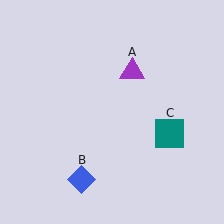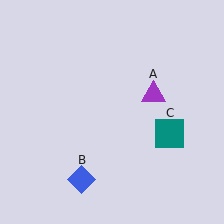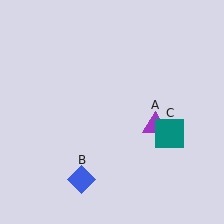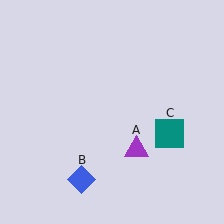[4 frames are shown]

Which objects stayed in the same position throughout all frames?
Blue diamond (object B) and teal square (object C) remained stationary.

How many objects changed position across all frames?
1 object changed position: purple triangle (object A).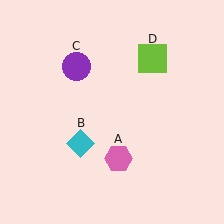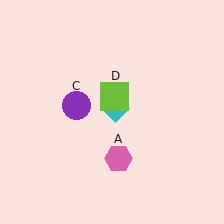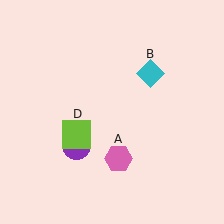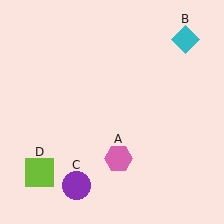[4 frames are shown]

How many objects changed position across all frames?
3 objects changed position: cyan diamond (object B), purple circle (object C), lime square (object D).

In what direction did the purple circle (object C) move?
The purple circle (object C) moved down.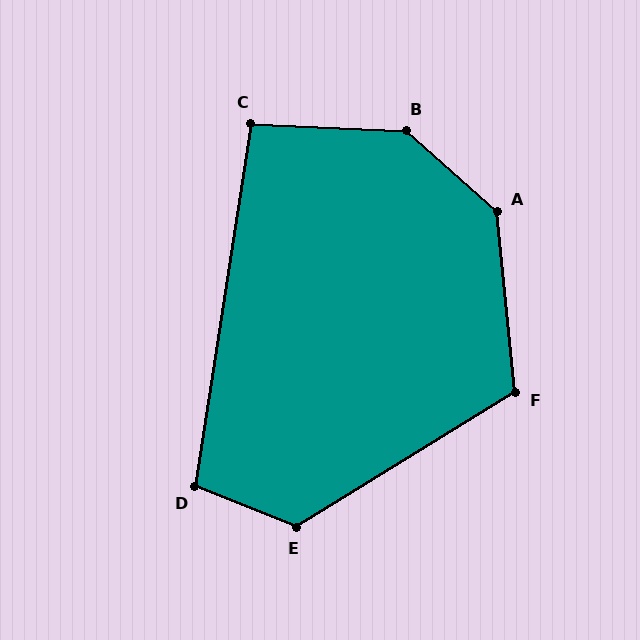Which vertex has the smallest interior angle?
C, at approximately 96 degrees.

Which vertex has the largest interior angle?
B, at approximately 141 degrees.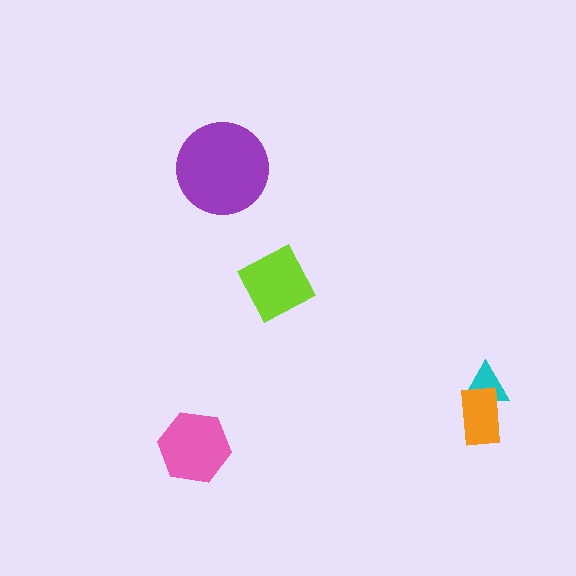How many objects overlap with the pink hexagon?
0 objects overlap with the pink hexagon.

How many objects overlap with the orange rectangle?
1 object overlaps with the orange rectangle.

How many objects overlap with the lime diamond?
0 objects overlap with the lime diamond.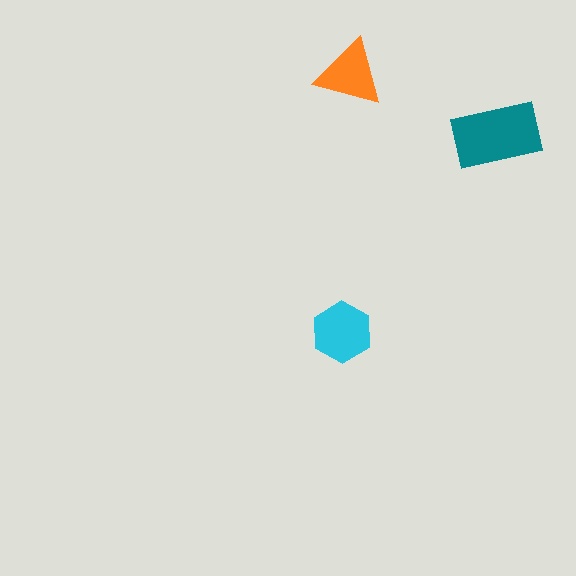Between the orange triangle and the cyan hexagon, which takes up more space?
The cyan hexagon.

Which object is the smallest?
The orange triangle.